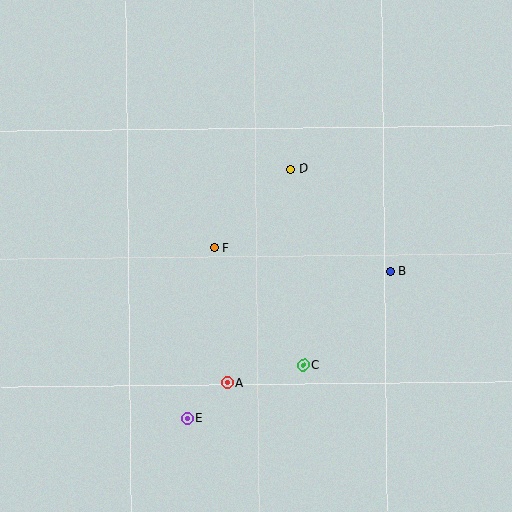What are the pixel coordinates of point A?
Point A is at (228, 383).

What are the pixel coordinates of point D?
Point D is at (291, 169).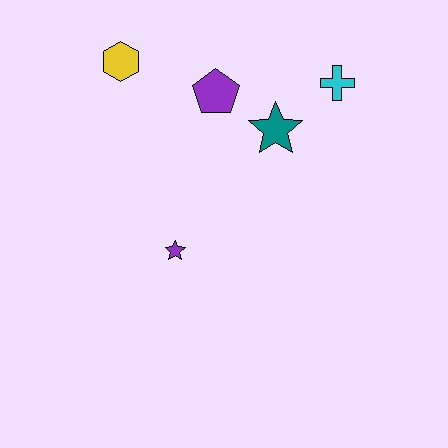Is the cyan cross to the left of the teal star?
No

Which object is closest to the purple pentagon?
The teal star is closest to the purple pentagon.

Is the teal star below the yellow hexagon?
Yes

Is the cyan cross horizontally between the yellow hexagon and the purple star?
No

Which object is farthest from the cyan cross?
The purple star is farthest from the cyan cross.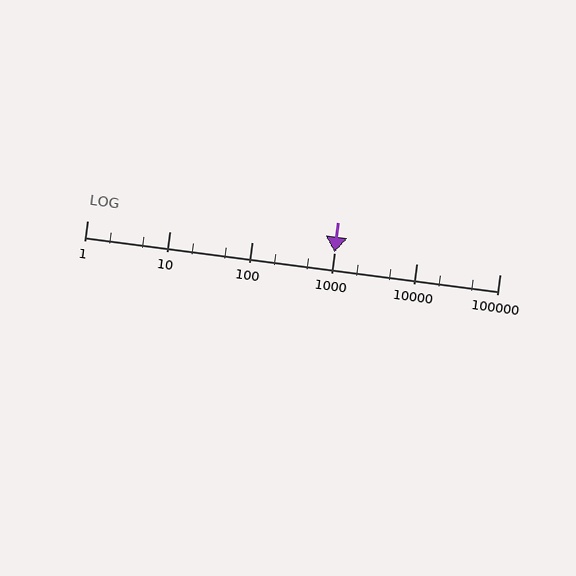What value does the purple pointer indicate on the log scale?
The pointer indicates approximately 1000.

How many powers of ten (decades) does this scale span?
The scale spans 5 decades, from 1 to 100000.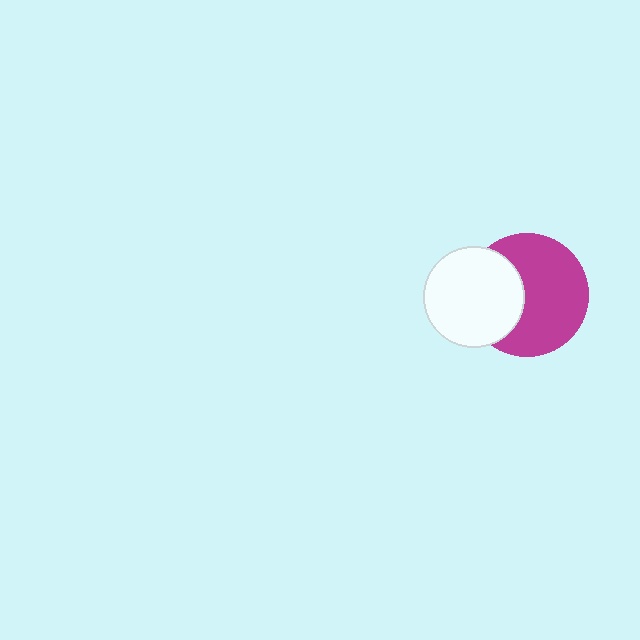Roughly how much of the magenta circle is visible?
Most of it is visible (roughly 65%).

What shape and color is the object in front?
The object in front is a white circle.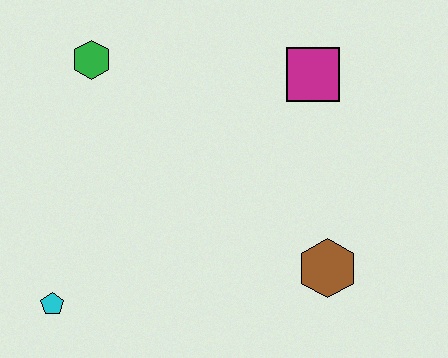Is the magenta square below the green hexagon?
Yes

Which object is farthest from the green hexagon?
The brown hexagon is farthest from the green hexagon.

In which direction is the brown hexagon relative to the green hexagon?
The brown hexagon is to the right of the green hexagon.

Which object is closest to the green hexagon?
The magenta square is closest to the green hexagon.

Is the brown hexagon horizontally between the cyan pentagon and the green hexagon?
No